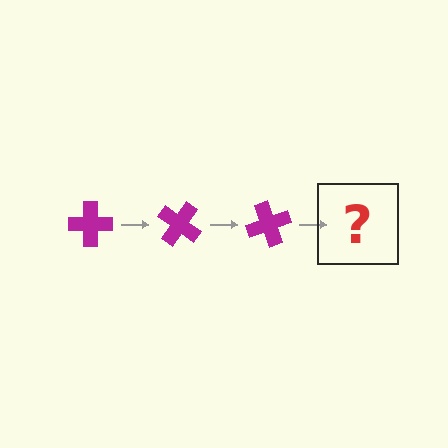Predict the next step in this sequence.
The next step is a magenta cross rotated 105 degrees.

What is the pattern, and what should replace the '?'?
The pattern is that the cross rotates 35 degrees each step. The '?' should be a magenta cross rotated 105 degrees.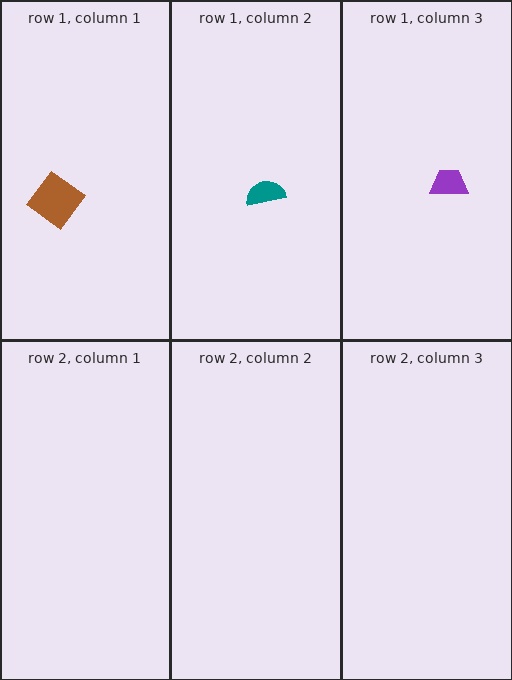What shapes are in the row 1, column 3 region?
The purple trapezoid.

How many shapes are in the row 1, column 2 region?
1.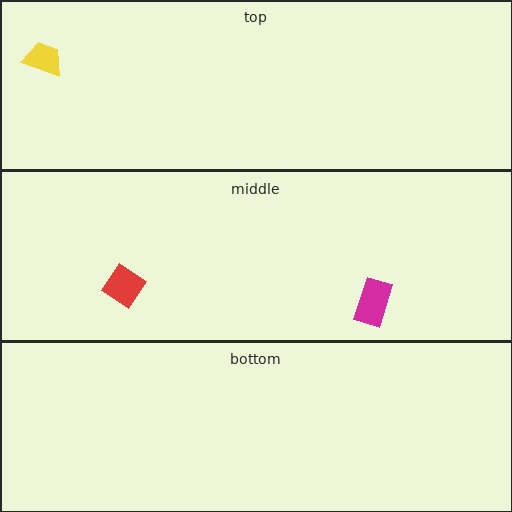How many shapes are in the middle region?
2.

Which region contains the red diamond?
The middle region.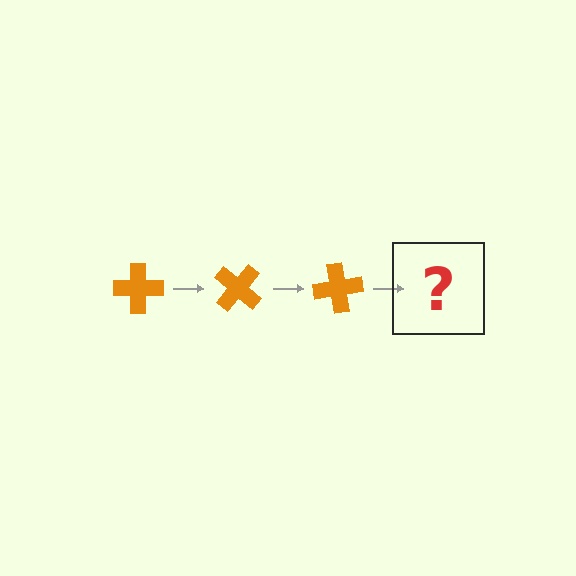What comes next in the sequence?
The next element should be an orange cross rotated 120 degrees.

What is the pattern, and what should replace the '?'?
The pattern is that the cross rotates 40 degrees each step. The '?' should be an orange cross rotated 120 degrees.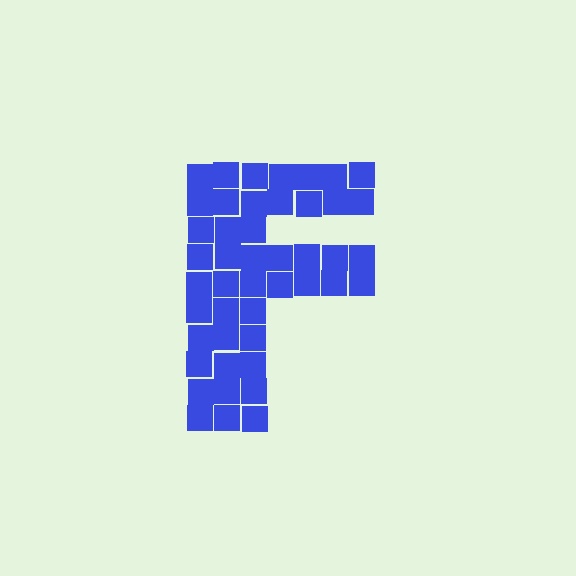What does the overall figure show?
The overall figure shows the letter F.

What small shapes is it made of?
It is made of small squares.